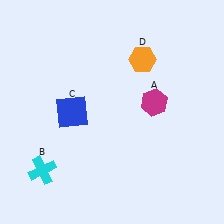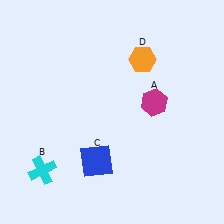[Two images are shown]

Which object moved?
The blue square (C) moved down.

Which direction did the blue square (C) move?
The blue square (C) moved down.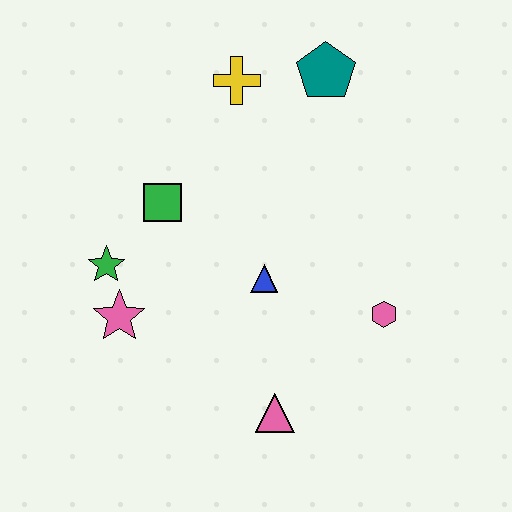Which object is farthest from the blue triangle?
The teal pentagon is farthest from the blue triangle.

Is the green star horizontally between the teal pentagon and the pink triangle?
No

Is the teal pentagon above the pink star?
Yes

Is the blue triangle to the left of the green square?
No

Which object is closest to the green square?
The green star is closest to the green square.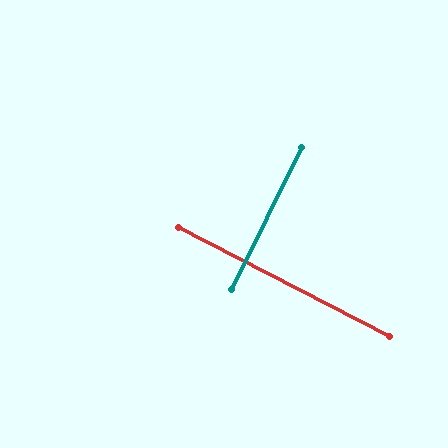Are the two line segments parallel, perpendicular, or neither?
Perpendicular — they meet at approximately 89°.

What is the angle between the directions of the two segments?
Approximately 89 degrees.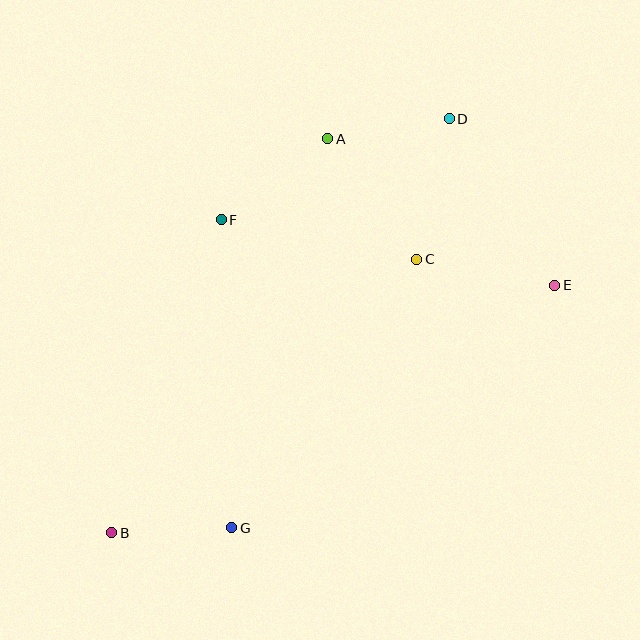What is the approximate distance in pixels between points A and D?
The distance between A and D is approximately 123 pixels.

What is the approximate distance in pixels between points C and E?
The distance between C and E is approximately 140 pixels.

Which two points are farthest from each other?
Points B and D are farthest from each other.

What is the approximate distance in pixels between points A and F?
The distance between A and F is approximately 134 pixels.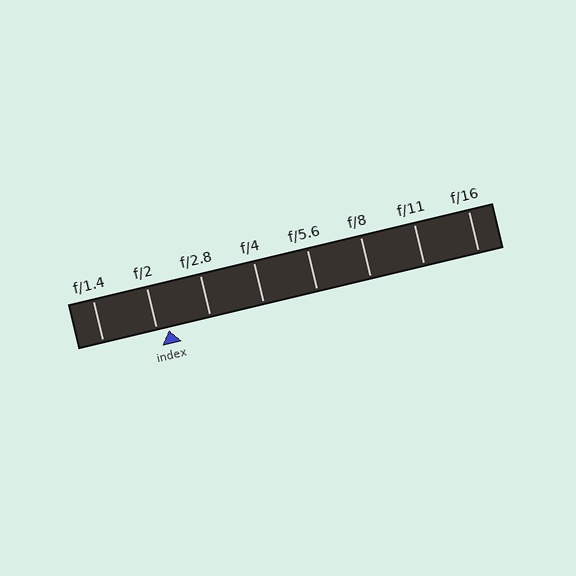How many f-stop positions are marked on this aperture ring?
There are 8 f-stop positions marked.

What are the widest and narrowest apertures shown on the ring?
The widest aperture shown is f/1.4 and the narrowest is f/16.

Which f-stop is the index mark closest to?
The index mark is closest to f/2.